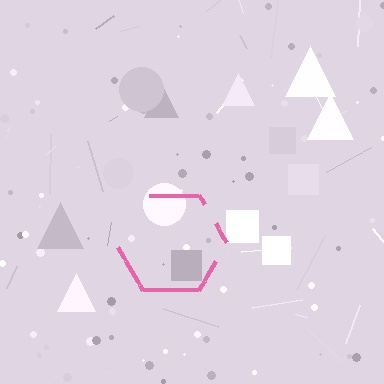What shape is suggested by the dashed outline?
The dashed outline suggests a hexagon.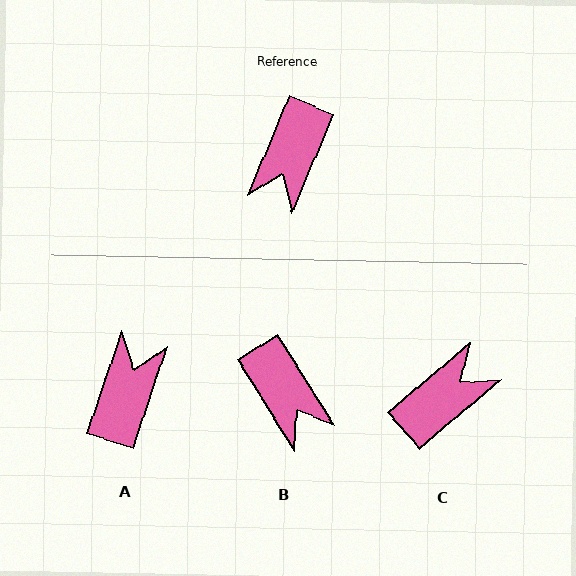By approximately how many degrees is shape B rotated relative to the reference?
Approximately 54 degrees counter-clockwise.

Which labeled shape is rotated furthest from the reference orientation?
A, about 176 degrees away.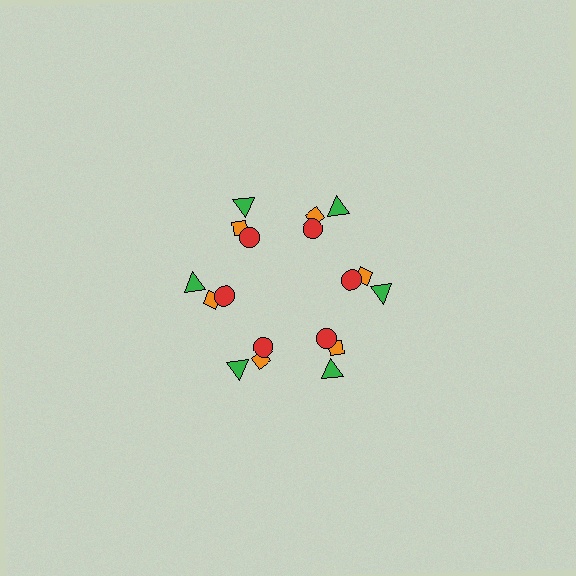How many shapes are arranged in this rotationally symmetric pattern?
There are 18 shapes, arranged in 6 groups of 3.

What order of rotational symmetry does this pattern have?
This pattern has 6-fold rotational symmetry.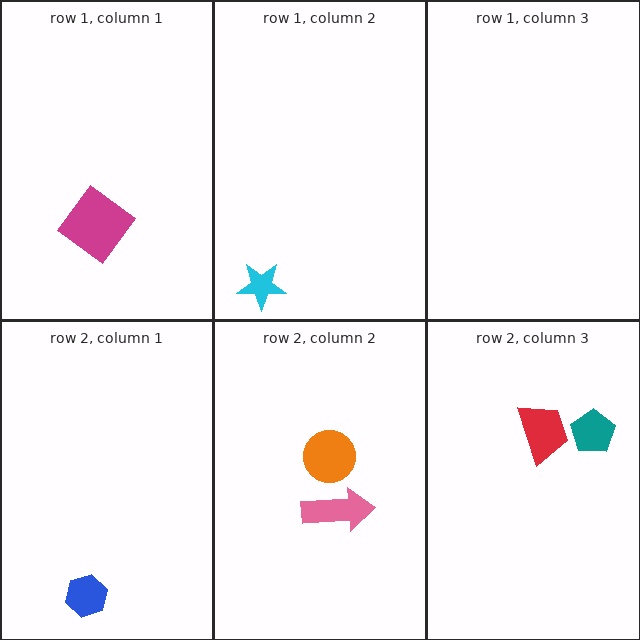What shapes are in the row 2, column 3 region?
The red trapezoid, the teal pentagon.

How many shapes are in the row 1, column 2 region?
1.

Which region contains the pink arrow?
The row 2, column 2 region.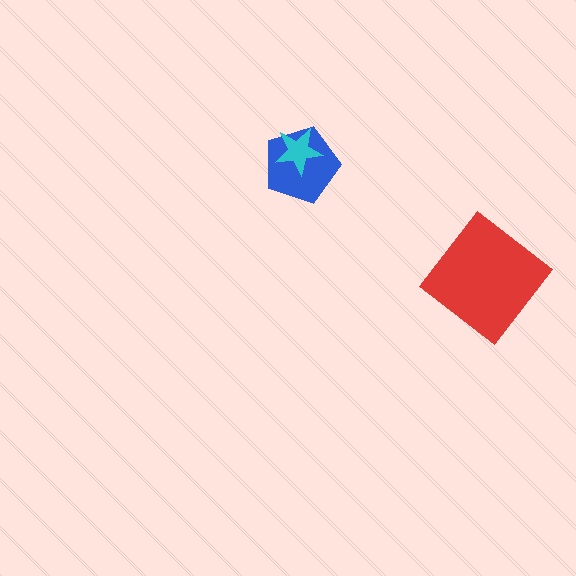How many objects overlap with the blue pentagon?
1 object overlaps with the blue pentagon.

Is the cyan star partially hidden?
No, no other shape covers it.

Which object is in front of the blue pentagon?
The cyan star is in front of the blue pentagon.